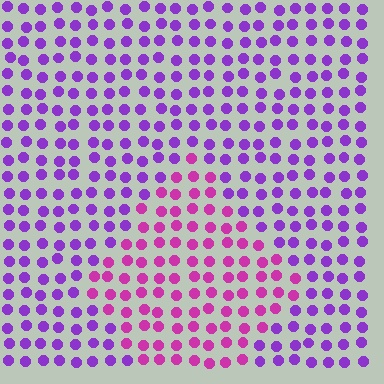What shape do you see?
I see a diamond.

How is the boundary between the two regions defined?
The boundary is defined purely by a slight shift in hue (about 38 degrees). Spacing, size, and orientation are identical on both sides.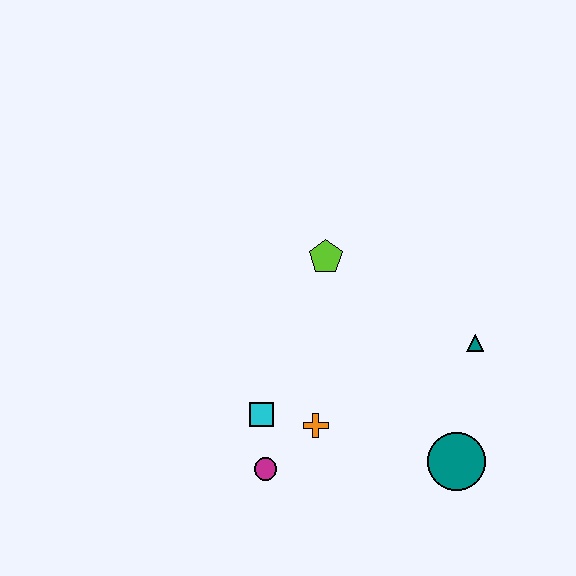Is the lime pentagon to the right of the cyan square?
Yes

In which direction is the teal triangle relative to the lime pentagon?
The teal triangle is to the right of the lime pentagon.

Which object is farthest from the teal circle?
The lime pentagon is farthest from the teal circle.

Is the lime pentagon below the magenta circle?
No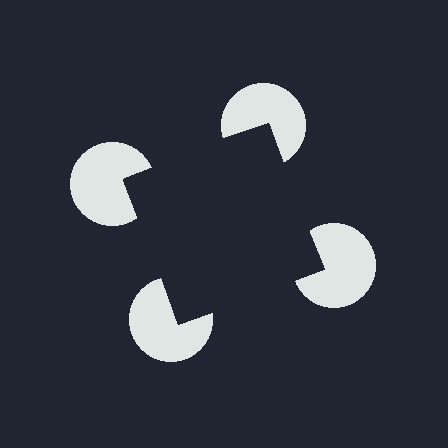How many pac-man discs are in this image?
There are 4 — one at each vertex of the illusory square.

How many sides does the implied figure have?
4 sides.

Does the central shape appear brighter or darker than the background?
It typically appears slightly darker than the background, even though no actual brightness change is drawn.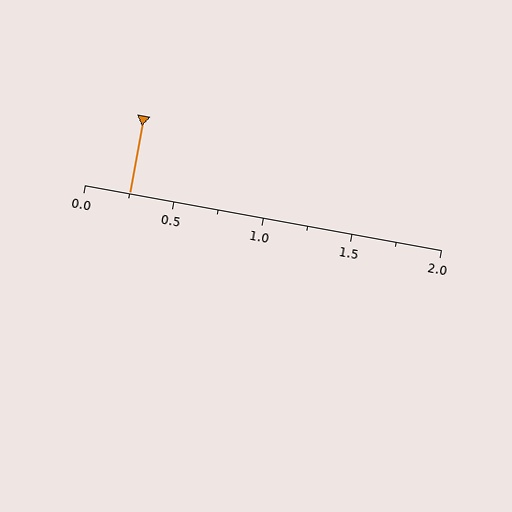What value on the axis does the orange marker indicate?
The marker indicates approximately 0.25.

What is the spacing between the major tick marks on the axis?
The major ticks are spaced 0.5 apart.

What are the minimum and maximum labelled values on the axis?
The axis runs from 0.0 to 2.0.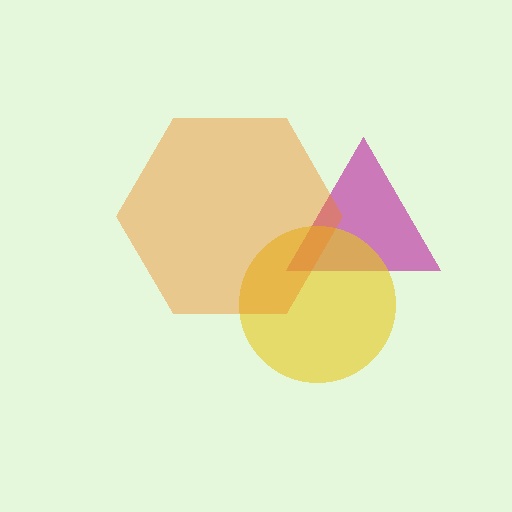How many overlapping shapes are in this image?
There are 3 overlapping shapes in the image.